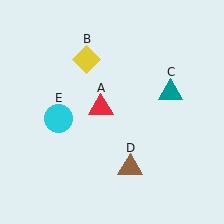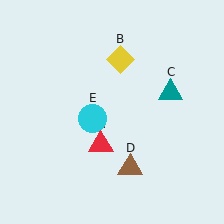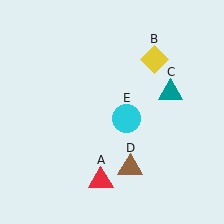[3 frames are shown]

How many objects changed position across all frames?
3 objects changed position: red triangle (object A), yellow diamond (object B), cyan circle (object E).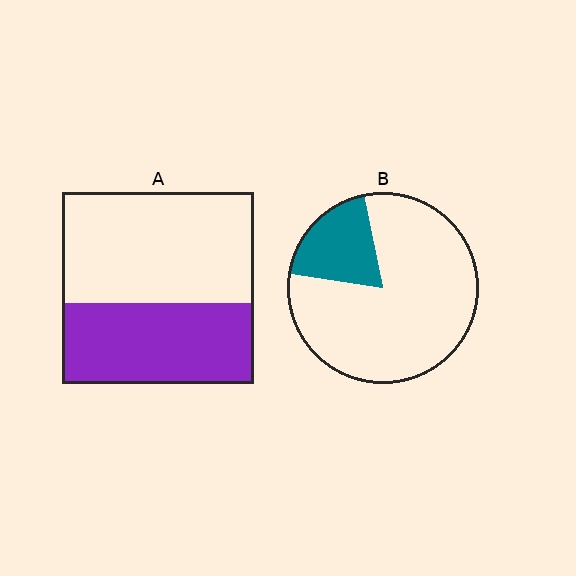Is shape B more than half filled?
No.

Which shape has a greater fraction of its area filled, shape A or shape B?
Shape A.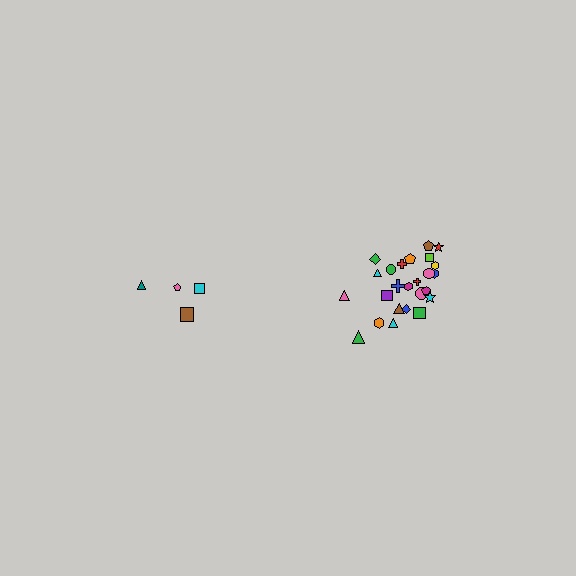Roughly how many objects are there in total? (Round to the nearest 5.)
Roughly 30 objects in total.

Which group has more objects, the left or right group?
The right group.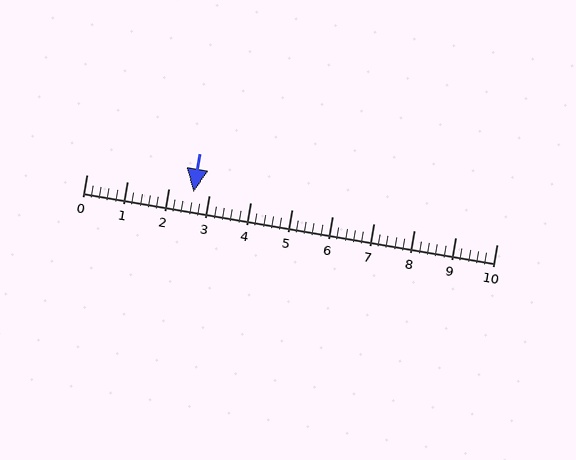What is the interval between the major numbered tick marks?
The major tick marks are spaced 1 units apart.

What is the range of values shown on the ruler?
The ruler shows values from 0 to 10.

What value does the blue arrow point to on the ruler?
The blue arrow points to approximately 2.6.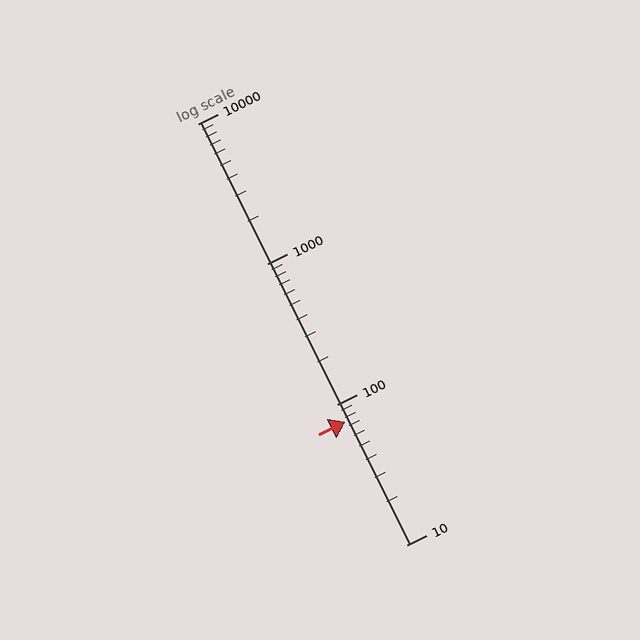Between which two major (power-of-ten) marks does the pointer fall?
The pointer is between 10 and 100.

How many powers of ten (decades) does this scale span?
The scale spans 3 decades, from 10 to 10000.